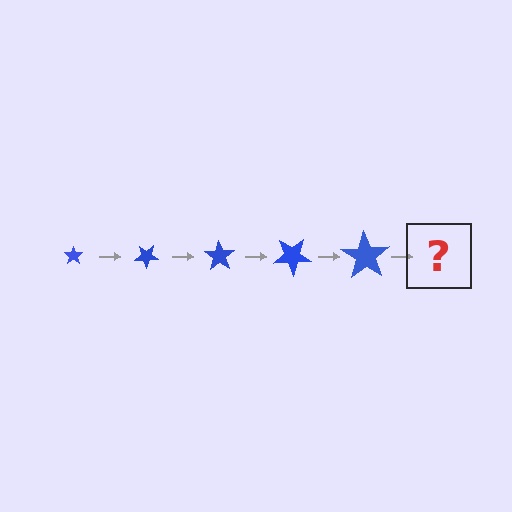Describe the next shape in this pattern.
It should be a star, larger than the previous one and rotated 175 degrees from the start.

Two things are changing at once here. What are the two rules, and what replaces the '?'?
The two rules are that the star grows larger each step and it rotates 35 degrees each step. The '?' should be a star, larger than the previous one and rotated 175 degrees from the start.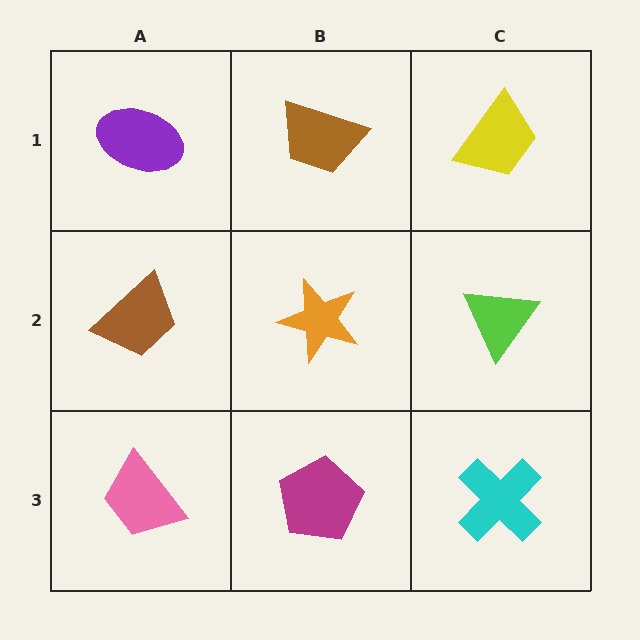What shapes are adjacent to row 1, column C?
A lime triangle (row 2, column C), a brown trapezoid (row 1, column B).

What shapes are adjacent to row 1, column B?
An orange star (row 2, column B), a purple ellipse (row 1, column A), a yellow trapezoid (row 1, column C).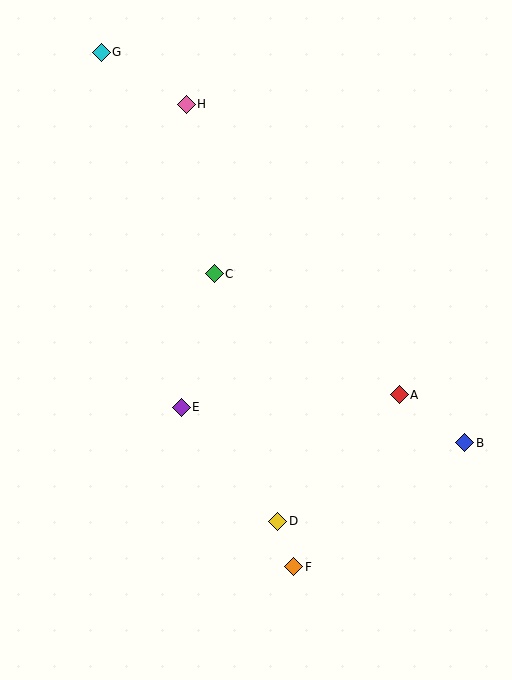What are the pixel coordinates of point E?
Point E is at (181, 407).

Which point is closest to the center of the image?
Point C at (214, 274) is closest to the center.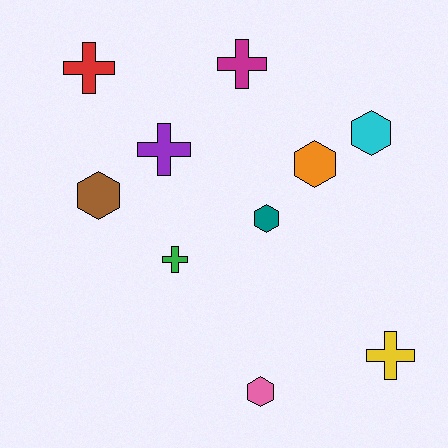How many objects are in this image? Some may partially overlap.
There are 10 objects.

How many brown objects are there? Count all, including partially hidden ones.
There is 1 brown object.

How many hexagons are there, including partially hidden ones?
There are 5 hexagons.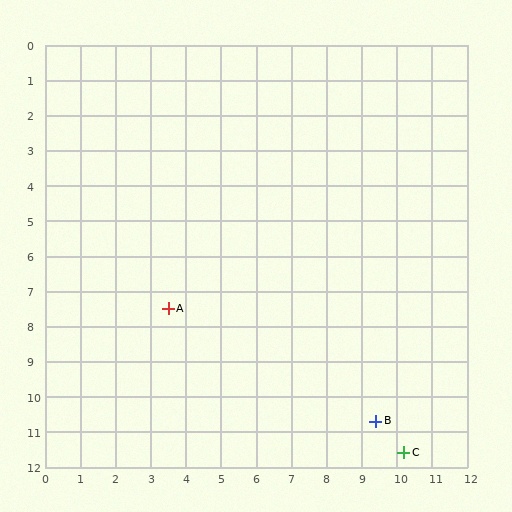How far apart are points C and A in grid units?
Points C and A are about 7.9 grid units apart.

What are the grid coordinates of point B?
Point B is at approximately (9.4, 10.7).